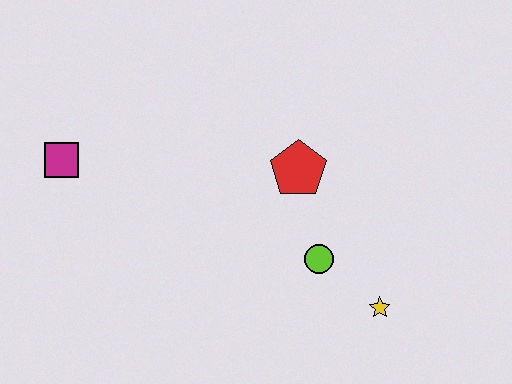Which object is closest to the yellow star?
The lime circle is closest to the yellow star.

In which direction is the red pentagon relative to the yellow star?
The red pentagon is above the yellow star.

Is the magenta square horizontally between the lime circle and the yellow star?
No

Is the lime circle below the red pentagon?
Yes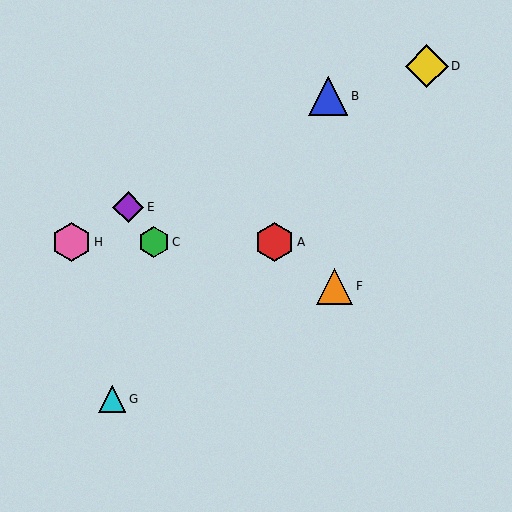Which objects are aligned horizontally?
Objects A, C, H are aligned horizontally.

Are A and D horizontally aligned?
No, A is at y≈242 and D is at y≈66.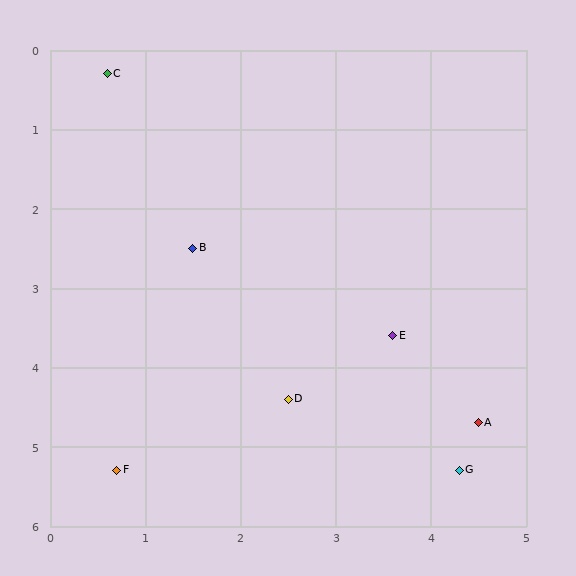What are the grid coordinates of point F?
Point F is at approximately (0.7, 5.3).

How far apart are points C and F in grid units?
Points C and F are about 5.0 grid units apart.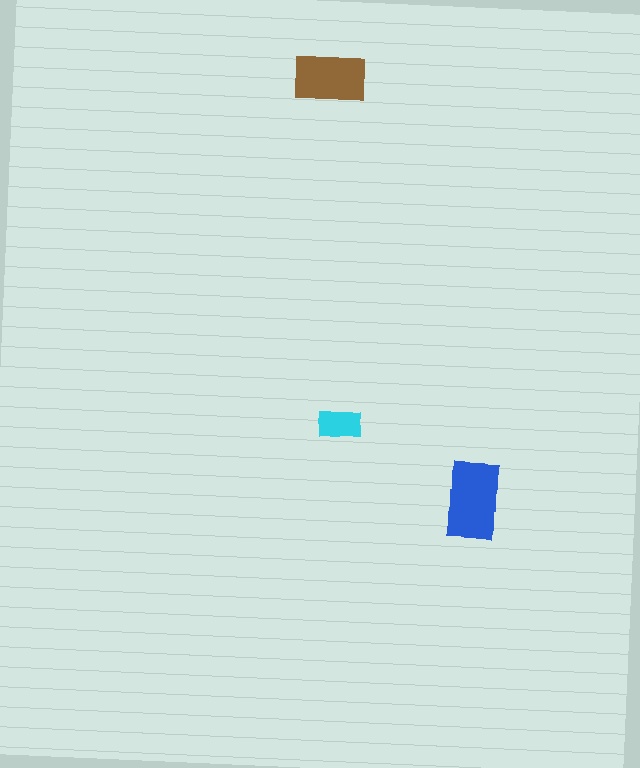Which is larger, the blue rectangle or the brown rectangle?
The blue one.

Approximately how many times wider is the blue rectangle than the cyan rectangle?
About 2 times wider.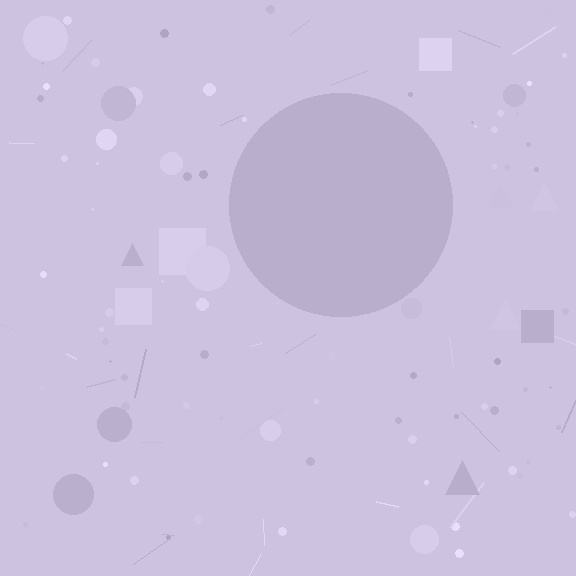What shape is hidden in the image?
A circle is hidden in the image.